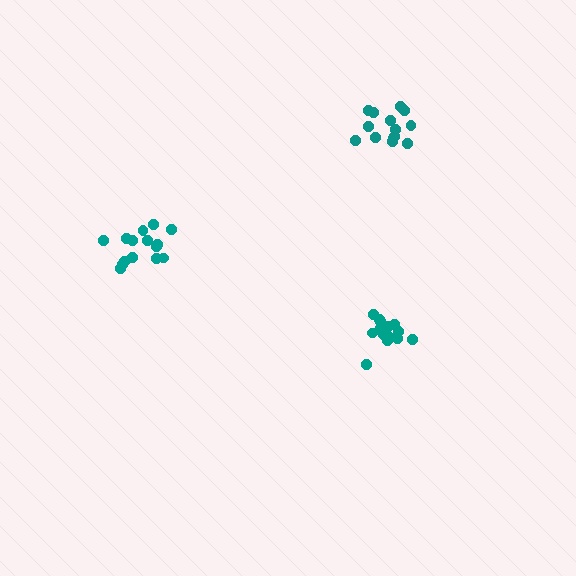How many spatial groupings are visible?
There are 3 spatial groupings.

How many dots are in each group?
Group 1: 14 dots, Group 2: 15 dots, Group 3: 14 dots (43 total).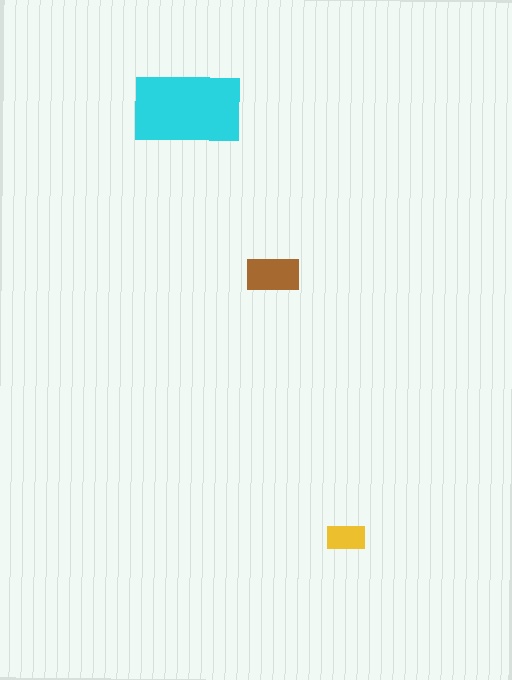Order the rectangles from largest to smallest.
the cyan one, the brown one, the yellow one.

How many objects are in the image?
There are 3 objects in the image.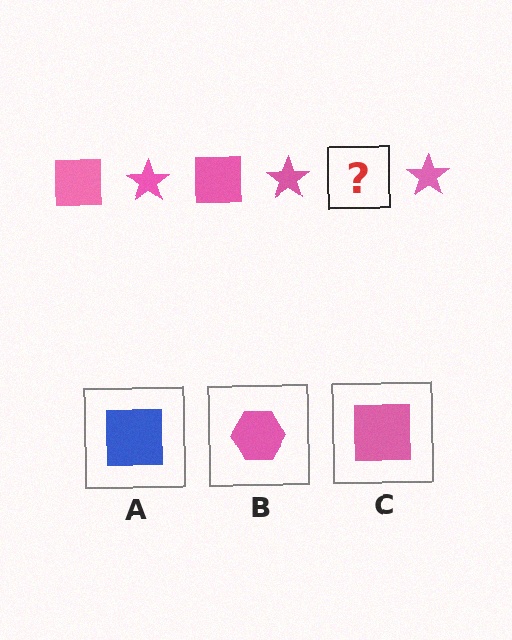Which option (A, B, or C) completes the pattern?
C.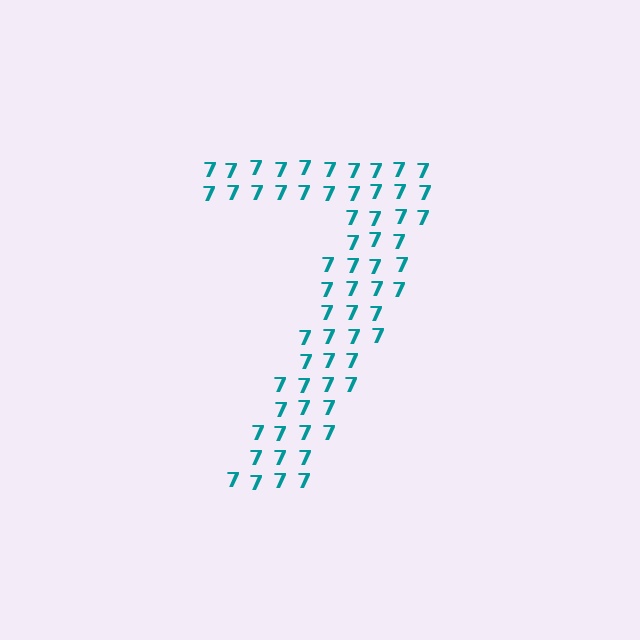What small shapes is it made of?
It is made of small digit 7's.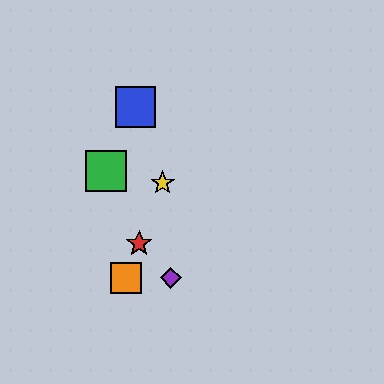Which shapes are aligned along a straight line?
The red star, the yellow star, the orange square are aligned along a straight line.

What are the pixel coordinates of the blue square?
The blue square is at (136, 107).